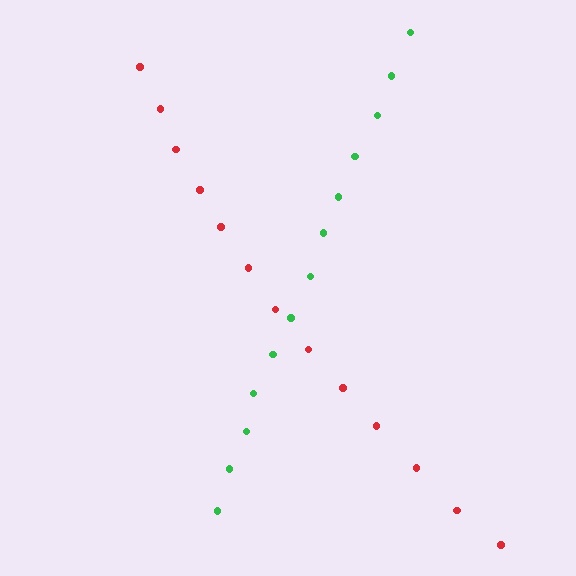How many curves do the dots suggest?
There are 2 distinct paths.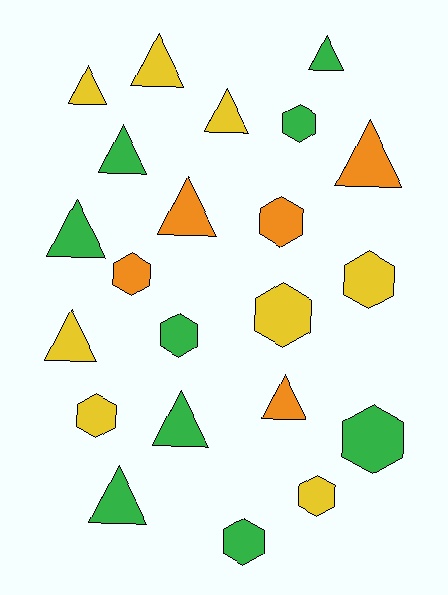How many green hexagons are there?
There are 4 green hexagons.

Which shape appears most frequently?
Triangle, with 12 objects.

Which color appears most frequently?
Green, with 9 objects.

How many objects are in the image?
There are 22 objects.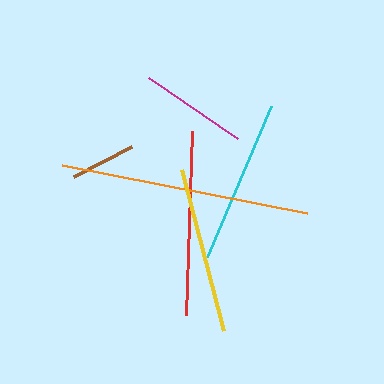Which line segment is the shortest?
The brown line is the shortest at approximately 65 pixels.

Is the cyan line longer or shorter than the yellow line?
The yellow line is longer than the cyan line.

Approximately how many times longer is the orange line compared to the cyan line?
The orange line is approximately 1.5 times the length of the cyan line.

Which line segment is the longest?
The orange line is the longest at approximately 250 pixels.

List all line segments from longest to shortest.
From longest to shortest: orange, red, yellow, cyan, magenta, brown.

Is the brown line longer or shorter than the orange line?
The orange line is longer than the brown line.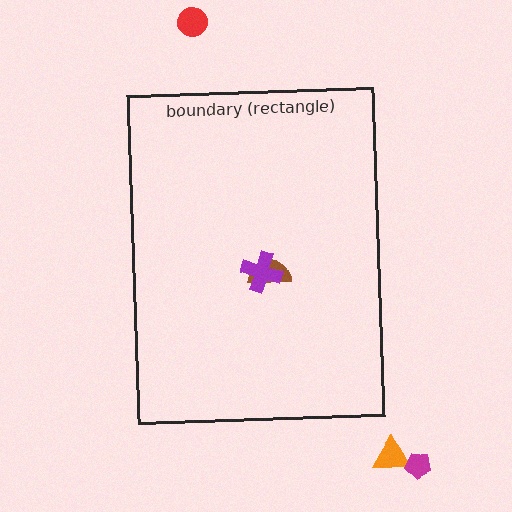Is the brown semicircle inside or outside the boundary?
Inside.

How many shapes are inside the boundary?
2 inside, 3 outside.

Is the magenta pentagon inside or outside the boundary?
Outside.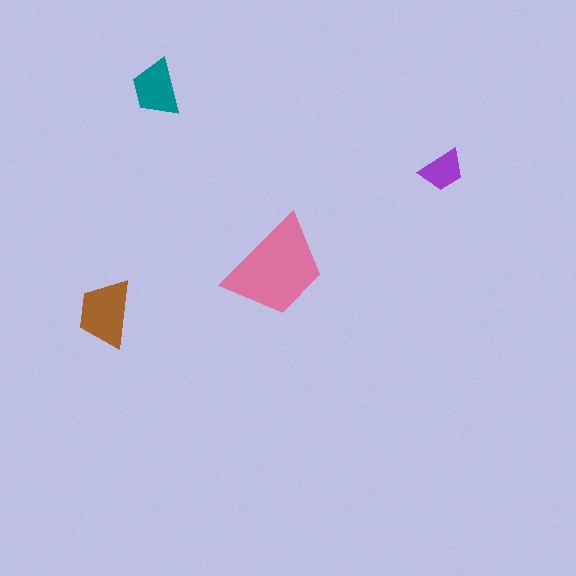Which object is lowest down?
The brown trapezoid is bottommost.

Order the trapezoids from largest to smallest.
the pink one, the brown one, the teal one, the purple one.